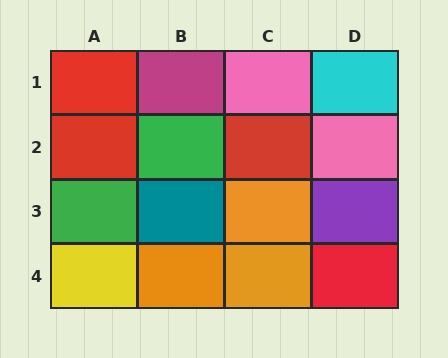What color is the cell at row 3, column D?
Purple.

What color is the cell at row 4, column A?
Yellow.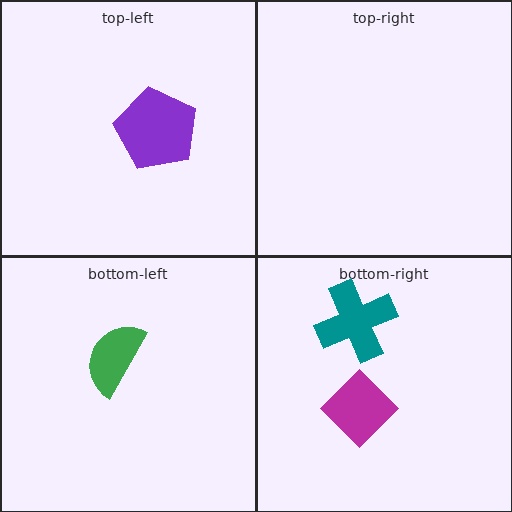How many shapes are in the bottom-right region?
2.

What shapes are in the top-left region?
The purple pentagon.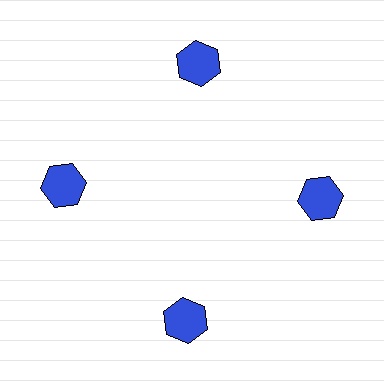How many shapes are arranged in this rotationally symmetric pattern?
There are 4 shapes, arranged in 4 groups of 1.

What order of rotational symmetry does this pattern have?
This pattern has 4-fold rotational symmetry.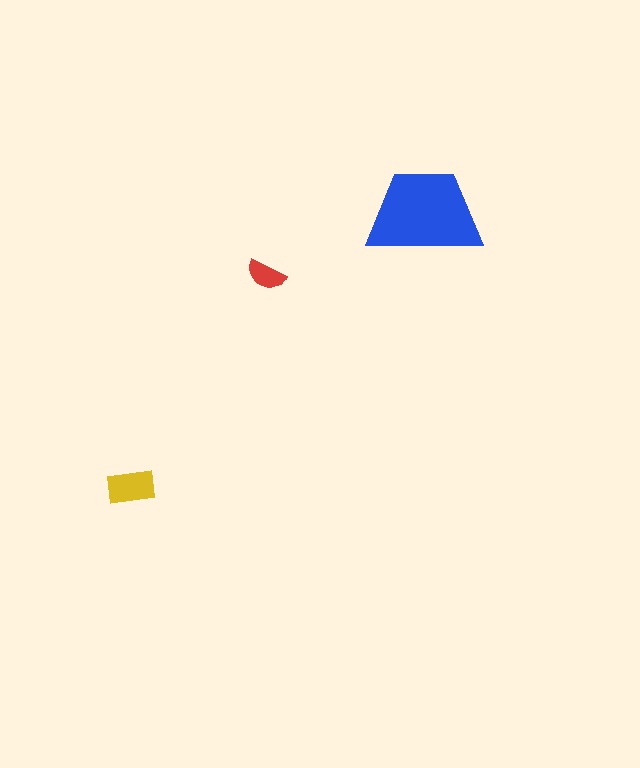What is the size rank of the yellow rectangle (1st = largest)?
2nd.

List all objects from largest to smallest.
The blue trapezoid, the yellow rectangle, the red semicircle.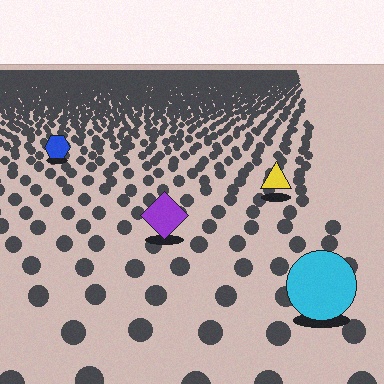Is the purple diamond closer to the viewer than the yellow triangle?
Yes. The purple diamond is closer — you can tell from the texture gradient: the ground texture is coarser near it.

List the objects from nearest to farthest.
From nearest to farthest: the cyan circle, the purple diamond, the yellow triangle, the blue hexagon.